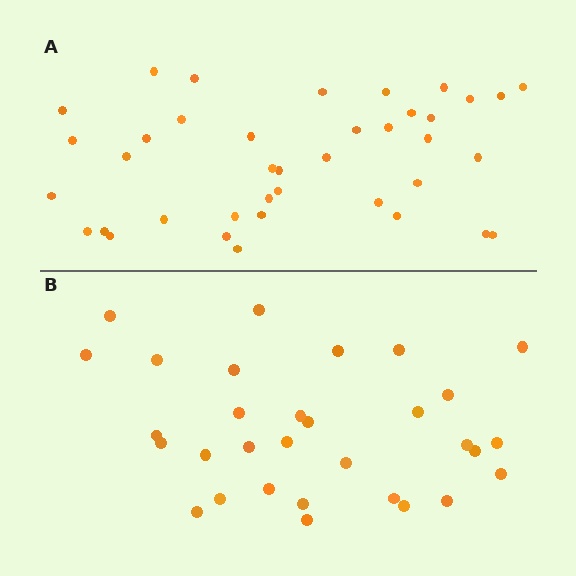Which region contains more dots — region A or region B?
Region A (the top region) has more dots.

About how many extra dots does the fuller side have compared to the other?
Region A has roughly 8 or so more dots than region B.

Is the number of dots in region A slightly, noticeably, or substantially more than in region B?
Region A has noticeably more, but not dramatically so. The ratio is roughly 1.3 to 1.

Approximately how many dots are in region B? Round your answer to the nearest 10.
About 30 dots. (The exact count is 31, which rounds to 30.)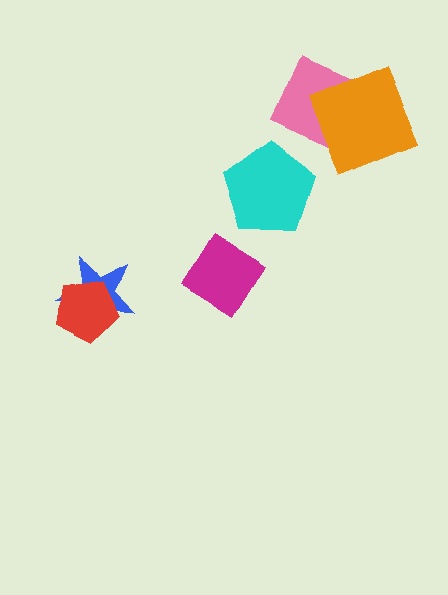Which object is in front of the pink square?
The orange square is in front of the pink square.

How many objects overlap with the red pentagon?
1 object overlaps with the red pentagon.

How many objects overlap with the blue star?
1 object overlaps with the blue star.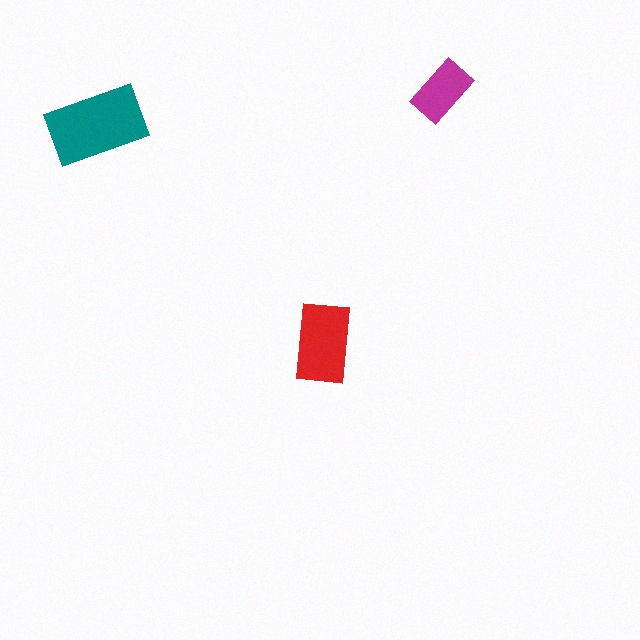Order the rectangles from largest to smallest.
the teal one, the red one, the magenta one.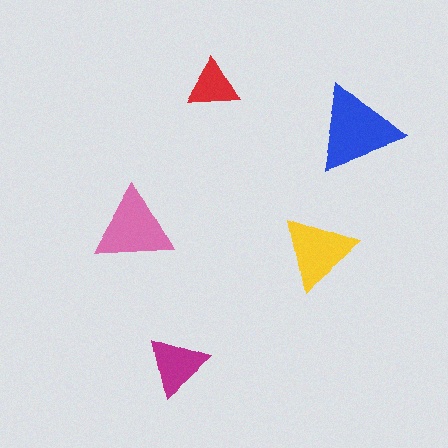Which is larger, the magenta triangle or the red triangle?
The magenta one.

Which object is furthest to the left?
The pink triangle is leftmost.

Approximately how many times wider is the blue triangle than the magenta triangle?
About 1.5 times wider.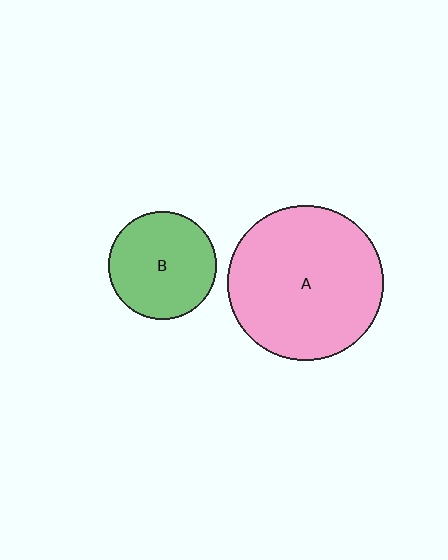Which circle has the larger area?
Circle A (pink).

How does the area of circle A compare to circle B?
Approximately 2.1 times.